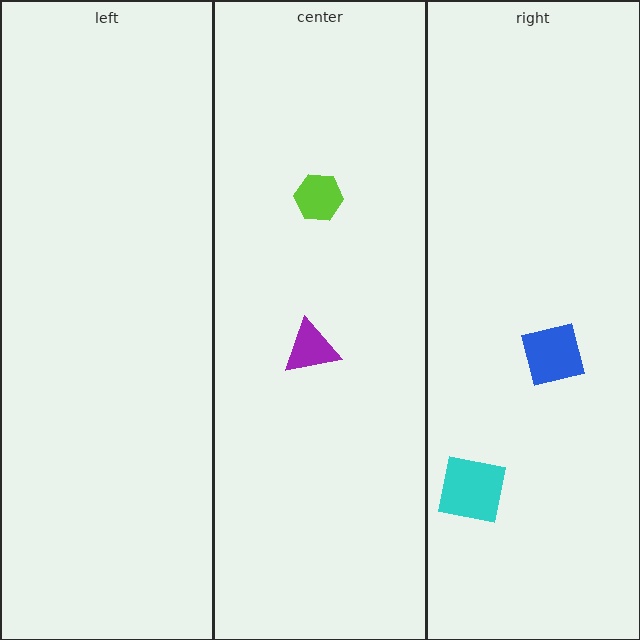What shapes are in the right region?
The blue square, the cyan square.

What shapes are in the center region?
The purple triangle, the lime hexagon.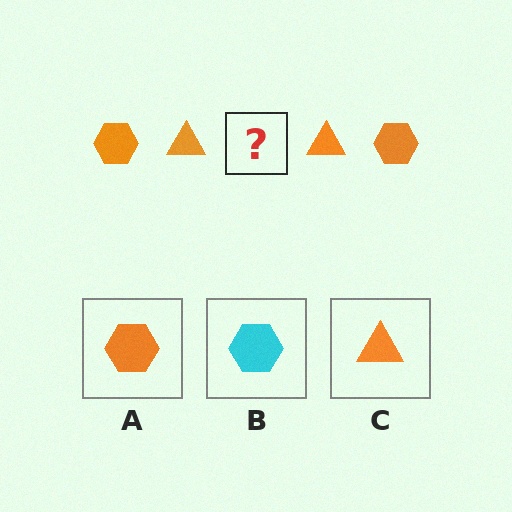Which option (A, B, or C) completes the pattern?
A.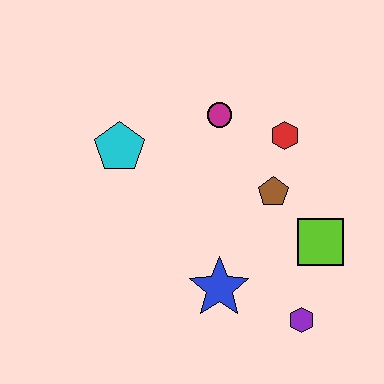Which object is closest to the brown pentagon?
The red hexagon is closest to the brown pentagon.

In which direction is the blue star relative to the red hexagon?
The blue star is below the red hexagon.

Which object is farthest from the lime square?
The cyan pentagon is farthest from the lime square.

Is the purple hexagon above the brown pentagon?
No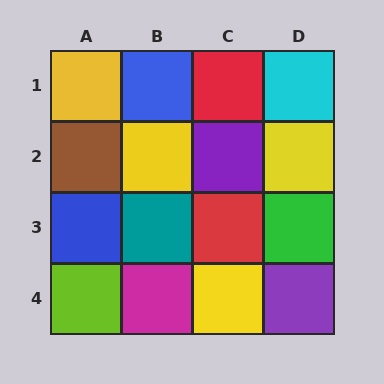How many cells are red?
2 cells are red.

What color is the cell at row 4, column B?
Magenta.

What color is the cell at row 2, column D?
Yellow.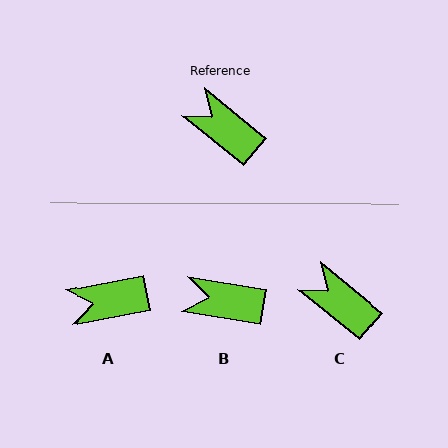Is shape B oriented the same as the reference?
No, it is off by about 30 degrees.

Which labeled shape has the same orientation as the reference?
C.